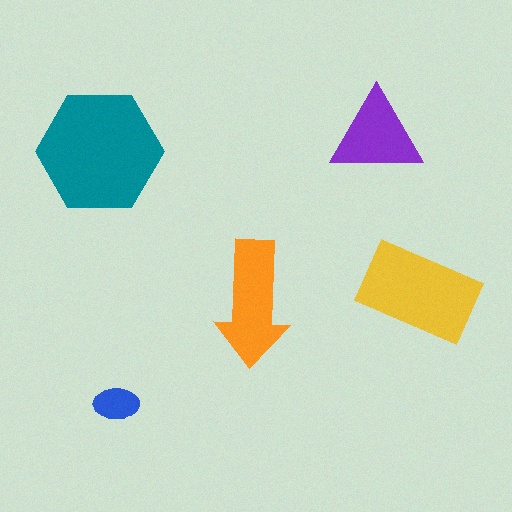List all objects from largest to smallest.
The teal hexagon, the yellow rectangle, the orange arrow, the purple triangle, the blue ellipse.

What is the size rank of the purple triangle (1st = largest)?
4th.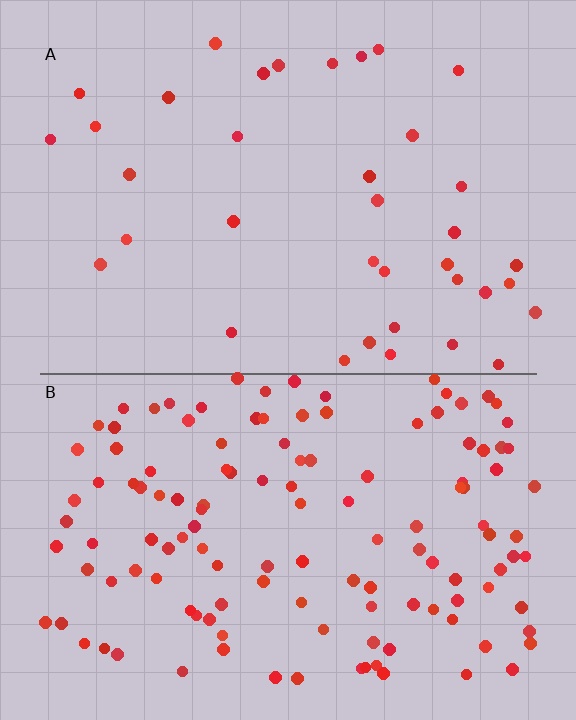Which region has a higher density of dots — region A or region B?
B (the bottom).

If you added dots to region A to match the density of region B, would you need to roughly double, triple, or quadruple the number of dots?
Approximately quadruple.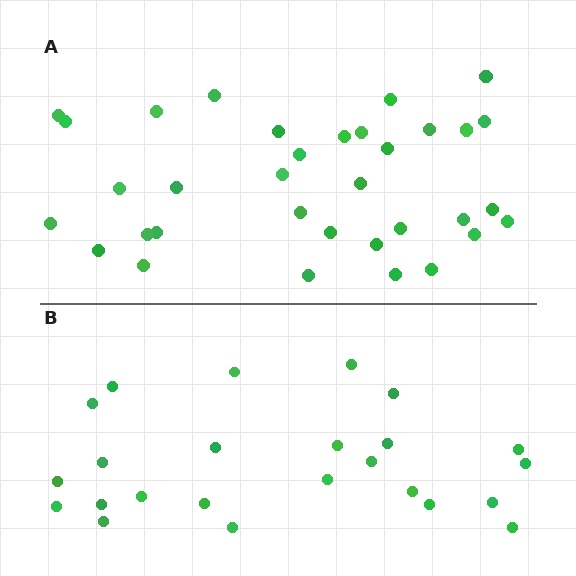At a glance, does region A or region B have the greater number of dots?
Region A (the top region) has more dots.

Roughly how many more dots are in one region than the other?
Region A has roughly 10 or so more dots than region B.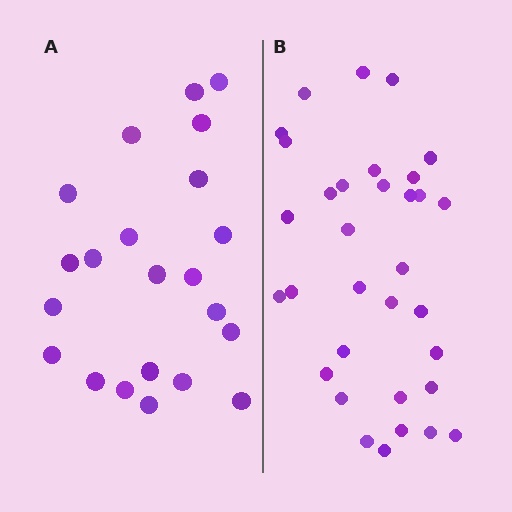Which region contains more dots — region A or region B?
Region B (the right region) has more dots.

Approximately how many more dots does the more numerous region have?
Region B has roughly 12 or so more dots than region A.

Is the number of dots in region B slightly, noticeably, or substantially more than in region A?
Region B has substantially more. The ratio is roughly 1.5 to 1.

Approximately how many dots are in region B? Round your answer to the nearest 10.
About 30 dots. (The exact count is 33, which rounds to 30.)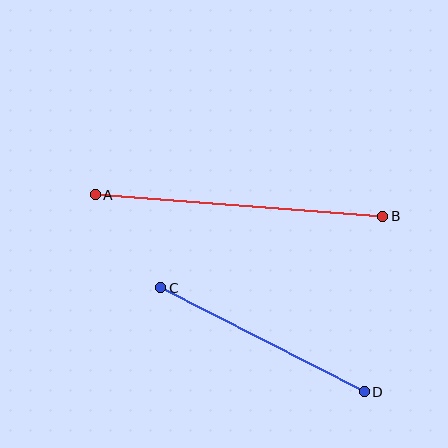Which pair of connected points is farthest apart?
Points A and B are farthest apart.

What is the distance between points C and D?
The distance is approximately 228 pixels.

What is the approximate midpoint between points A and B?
The midpoint is at approximately (239, 205) pixels.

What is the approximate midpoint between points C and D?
The midpoint is at approximately (263, 340) pixels.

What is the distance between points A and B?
The distance is approximately 288 pixels.